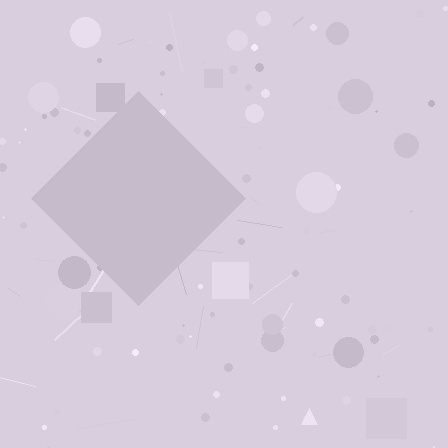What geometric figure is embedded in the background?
A diamond is embedded in the background.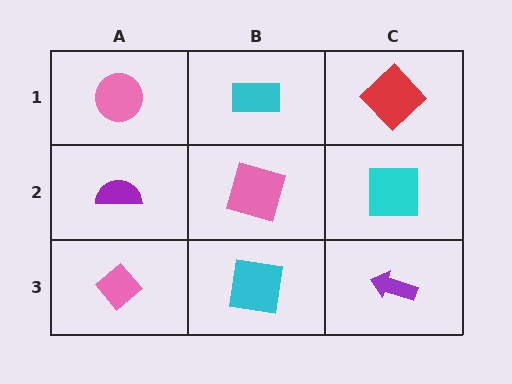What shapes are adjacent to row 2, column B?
A cyan rectangle (row 1, column B), a cyan square (row 3, column B), a purple semicircle (row 2, column A), a cyan square (row 2, column C).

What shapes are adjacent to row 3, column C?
A cyan square (row 2, column C), a cyan square (row 3, column B).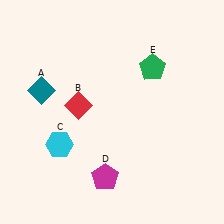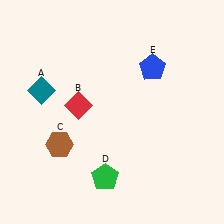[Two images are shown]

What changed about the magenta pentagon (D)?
In Image 1, D is magenta. In Image 2, it changed to green.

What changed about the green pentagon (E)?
In Image 1, E is green. In Image 2, it changed to blue.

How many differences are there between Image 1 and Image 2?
There are 3 differences between the two images.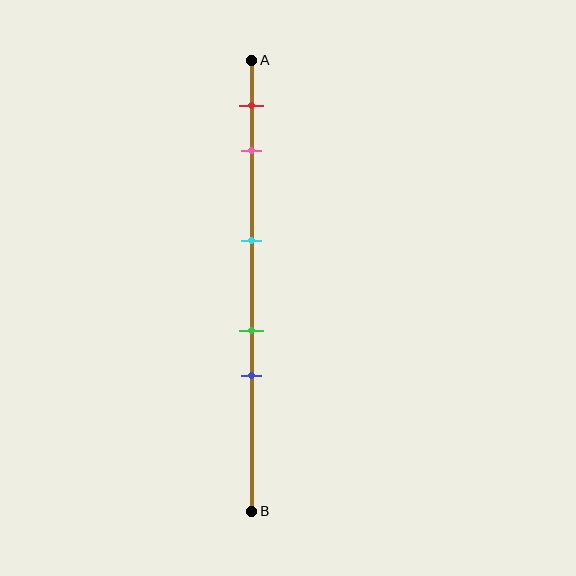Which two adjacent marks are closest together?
The green and blue marks are the closest adjacent pair.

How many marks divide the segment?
There are 5 marks dividing the segment.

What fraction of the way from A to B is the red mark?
The red mark is approximately 10% (0.1) of the way from A to B.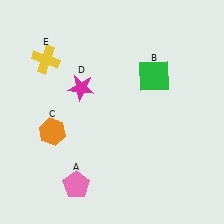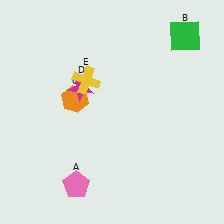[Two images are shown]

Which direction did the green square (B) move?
The green square (B) moved up.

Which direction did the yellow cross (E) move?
The yellow cross (E) moved right.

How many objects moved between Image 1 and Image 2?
3 objects moved between the two images.